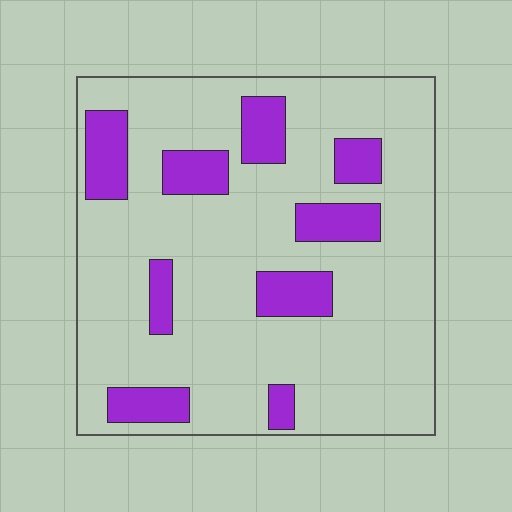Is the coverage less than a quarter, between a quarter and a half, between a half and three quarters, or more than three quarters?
Less than a quarter.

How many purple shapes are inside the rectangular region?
9.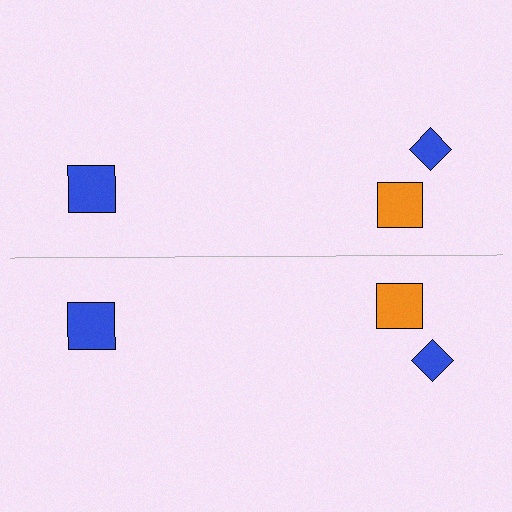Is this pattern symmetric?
Yes, this pattern has bilateral (reflection) symmetry.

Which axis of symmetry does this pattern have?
The pattern has a horizontal axis of symmetry running through the center of the image.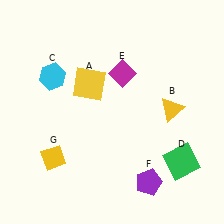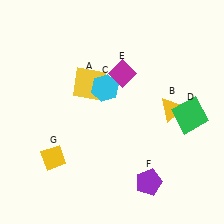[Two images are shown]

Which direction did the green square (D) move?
The green square (D) moved up.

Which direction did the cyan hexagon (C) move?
The cyan hexagon (C) moved right.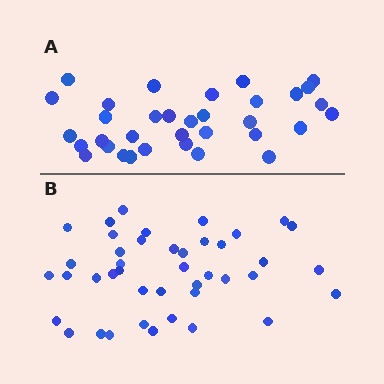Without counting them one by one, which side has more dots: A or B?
Region B (the bottom region) has more dots.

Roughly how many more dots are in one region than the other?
Region B has roughly 8 or so more dots than region A.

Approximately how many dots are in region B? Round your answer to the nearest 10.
About 40 dots. (The exact count is 42, which rounds to 40.)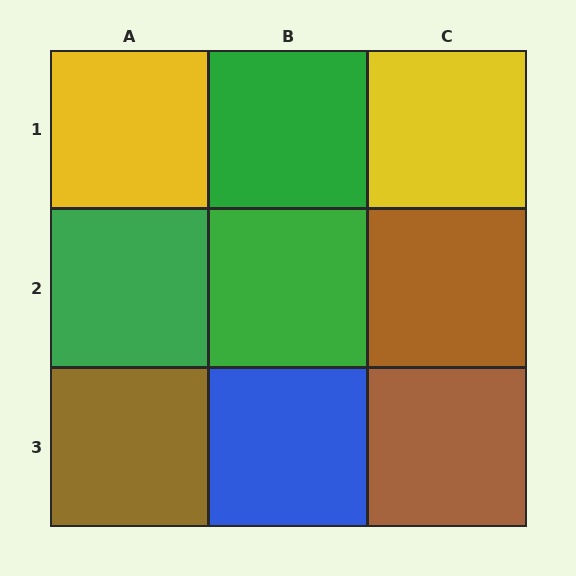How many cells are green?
3 cells are green.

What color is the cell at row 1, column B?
Green.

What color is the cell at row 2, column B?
Green.